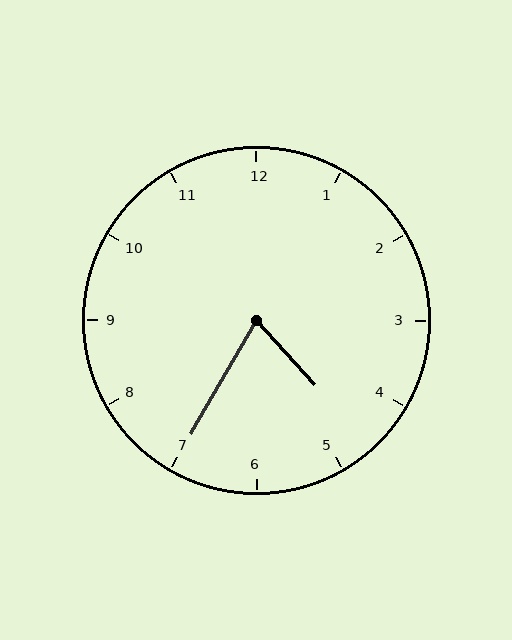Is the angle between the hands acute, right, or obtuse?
It is acute.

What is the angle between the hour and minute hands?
Approximately 72 degrees.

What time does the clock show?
4:35.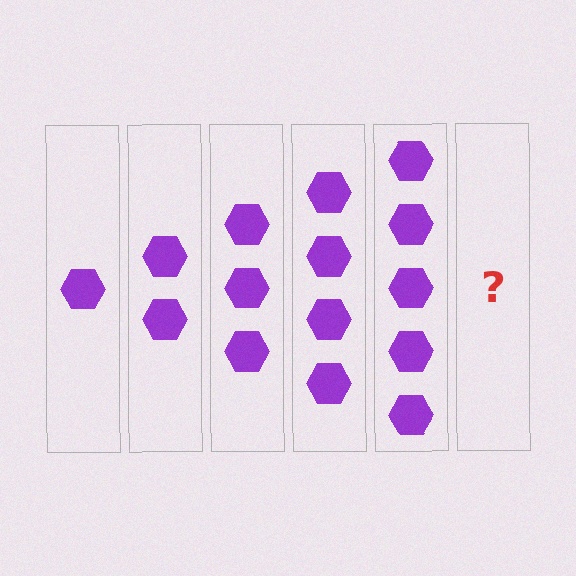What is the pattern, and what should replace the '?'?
The pattern is that each step adds one more hexagon. The '?' should be 6 hexagons.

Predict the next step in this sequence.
The next step is 6 hexagons.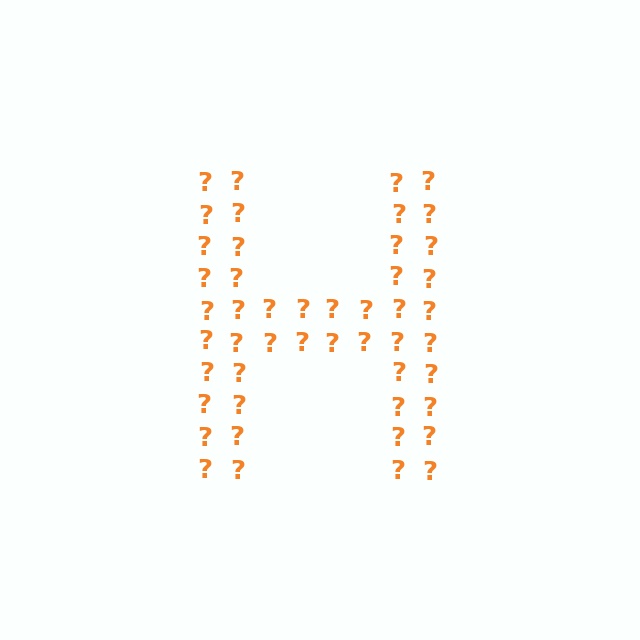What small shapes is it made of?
It is made of small question marks.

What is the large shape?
The large shape is the letter H.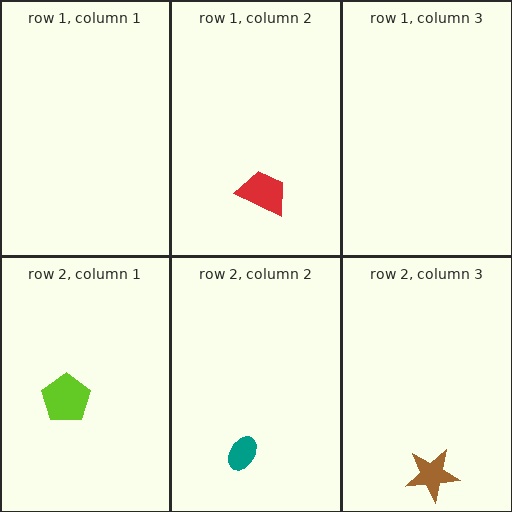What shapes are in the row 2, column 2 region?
The teal ellipse.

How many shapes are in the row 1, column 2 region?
1.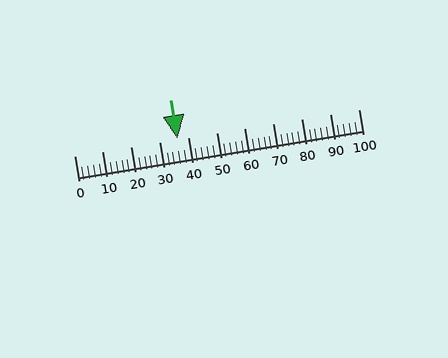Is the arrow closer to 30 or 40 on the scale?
The arrow is closer to 40.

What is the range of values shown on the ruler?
The ruler shows values from 0 to 100.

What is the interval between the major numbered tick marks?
The major tick marks are spaced 10 units apart.